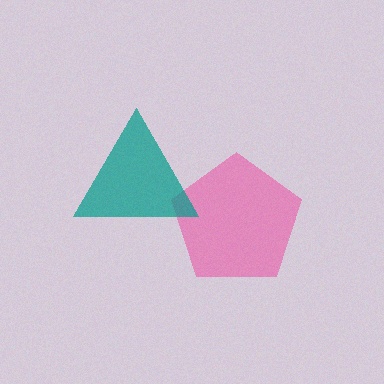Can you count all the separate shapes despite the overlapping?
Yes, there are 2 separate shapes.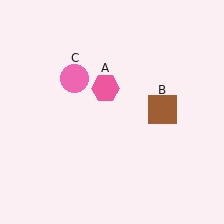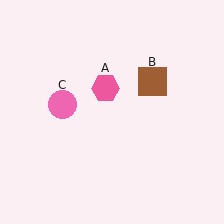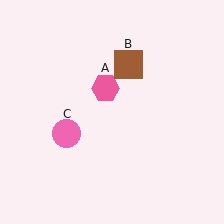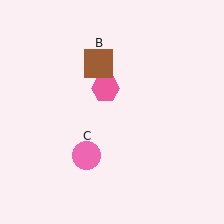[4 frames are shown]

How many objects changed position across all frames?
2 objects changed position: brown square (object B), pink circle (object C).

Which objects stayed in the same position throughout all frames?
Pink hexagon (object A) remained stationary.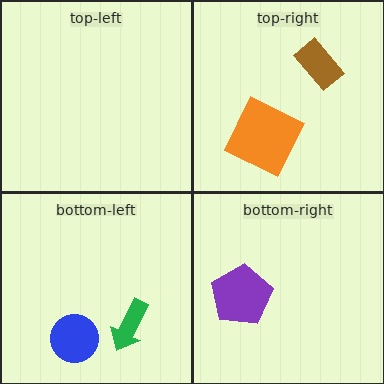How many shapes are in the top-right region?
2.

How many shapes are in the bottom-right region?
1.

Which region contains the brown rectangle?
The top-right region.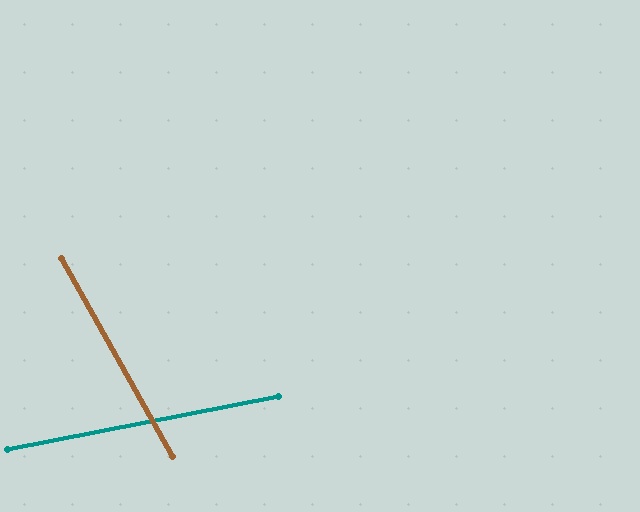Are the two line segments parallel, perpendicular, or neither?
Neither parallel nor perpendicular — they differ by about 72°.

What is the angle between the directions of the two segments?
Approximately 72 degrees.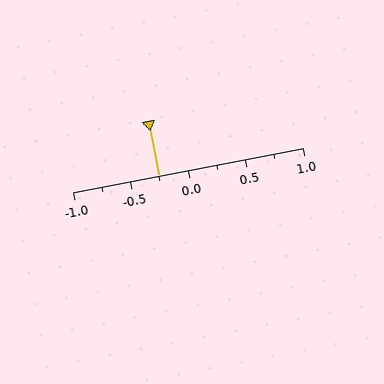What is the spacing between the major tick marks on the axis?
The major ticks are spaced 0.5 apart.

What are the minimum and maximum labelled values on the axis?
The axis runs from -1.0 to 1.0.